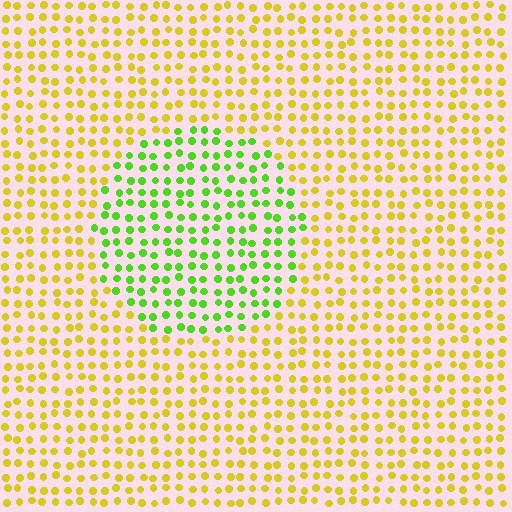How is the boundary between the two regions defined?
The boundary is defined purely by a slight shift in hue (about 50 degrees). Spacing, size, and orientation are identical on both sides.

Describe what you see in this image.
The image is filled with small yellow elements in a uniform arrangement. A circle-shaped region is visible where the elements are tinted to a slightly different hue, forming a subtle color boundary.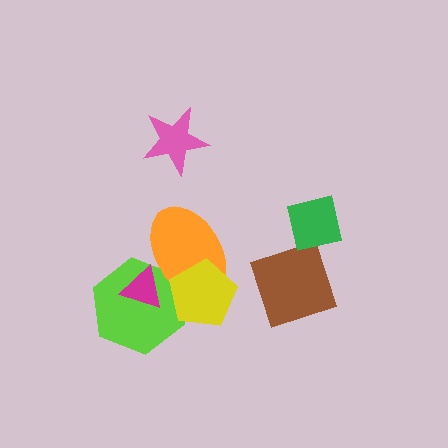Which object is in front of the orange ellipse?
The yellow pentagon is in front of the orange ellipse.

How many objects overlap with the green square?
1 object overlaps with the green square.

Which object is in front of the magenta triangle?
The orange ellipse is in front of the magenta triangle.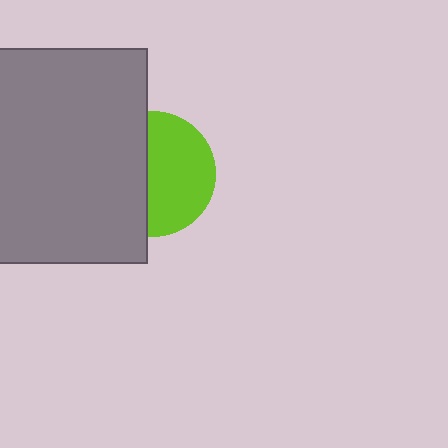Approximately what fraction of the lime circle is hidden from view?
Roughly 45% of the lime circle is hidden behind the gray rectangle.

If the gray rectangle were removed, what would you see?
You would see the complete lime circle.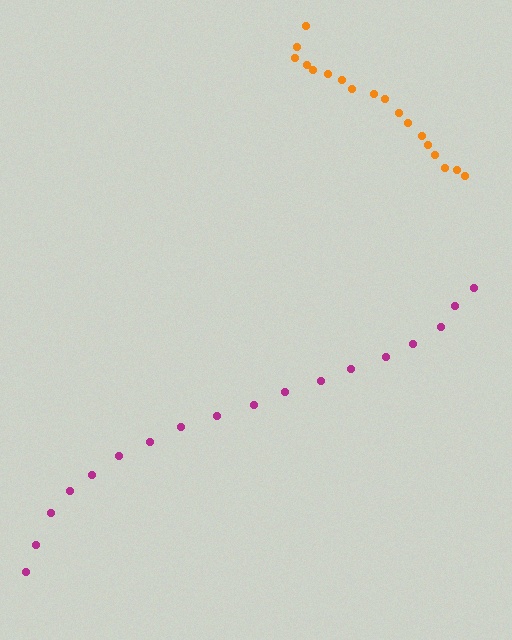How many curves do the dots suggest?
There are 2 distinct paths.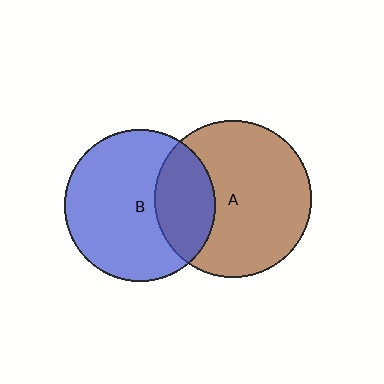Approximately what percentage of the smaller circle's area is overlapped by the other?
Approximately 30%.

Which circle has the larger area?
Circle A (brown).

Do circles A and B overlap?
Yes.